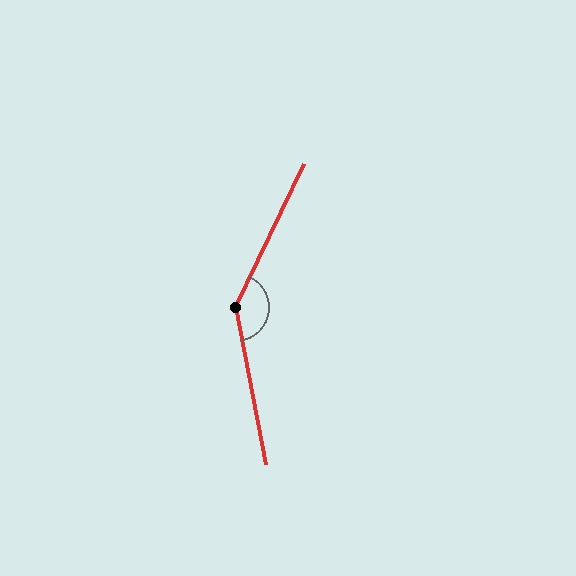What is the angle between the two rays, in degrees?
Approximately 144 degrees.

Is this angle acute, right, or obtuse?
It is obtuse.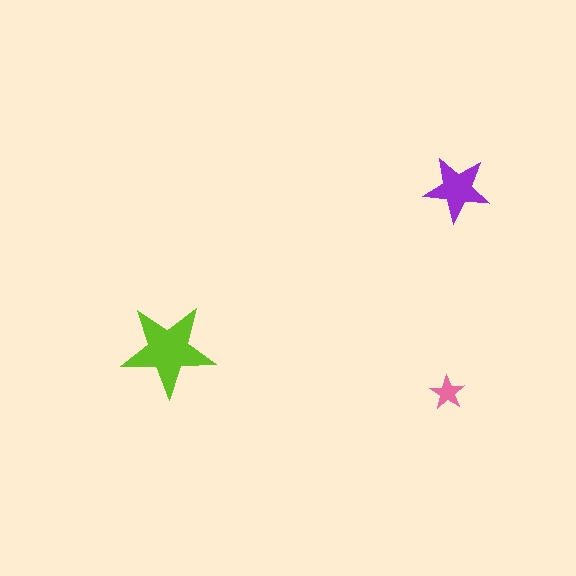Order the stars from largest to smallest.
the lime one, the purple one, the pink one.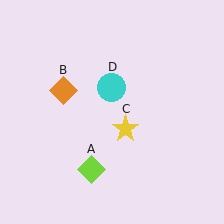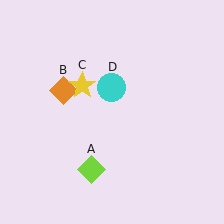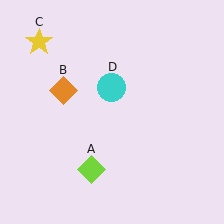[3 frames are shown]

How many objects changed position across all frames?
1 object changed position: yellow star (object C).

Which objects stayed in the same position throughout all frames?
Lime diamond (object A) and orange diamond (object B) and cyan circle (object D) remained stationary.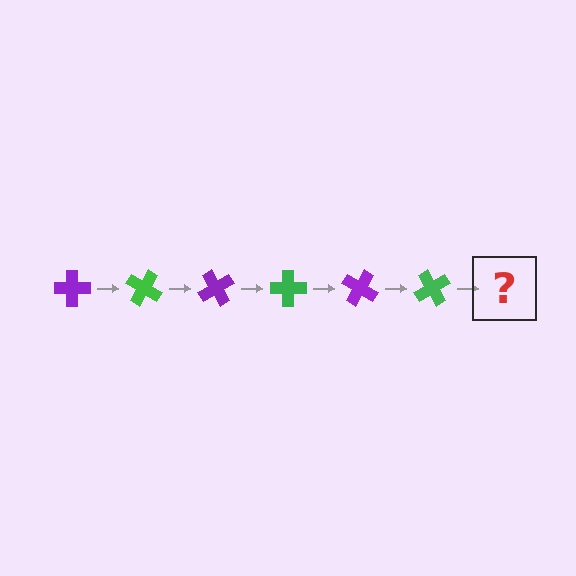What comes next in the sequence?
The next element should be a purple cross, rotated 180 degrees from the start.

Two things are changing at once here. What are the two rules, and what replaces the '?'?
The two rules are that it rotates 30 degrees each step and the color cycles through purple and green. The '?' should be a purple cross, rotated 180 degrees from the start.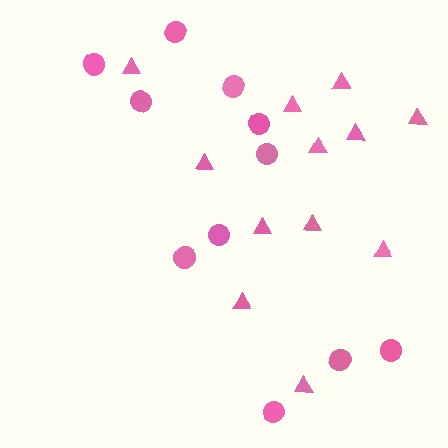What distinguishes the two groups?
There are 2 groups: one group of circles (11) and one group of triangles (12).